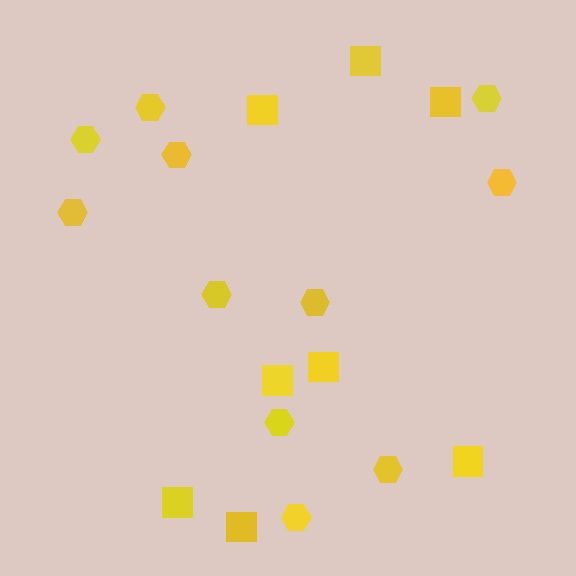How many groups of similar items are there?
There are 2 groups: one group of squares (8) and one group of hexagons (11).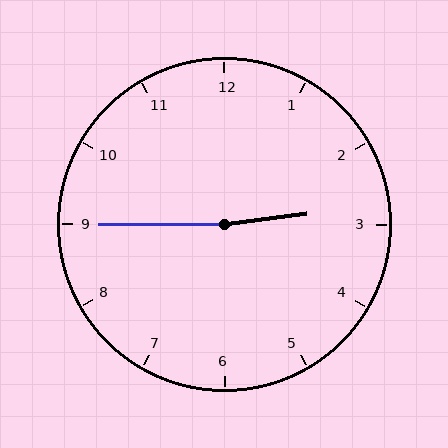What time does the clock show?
2:45.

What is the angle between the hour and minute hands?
Approximately 172 degrees.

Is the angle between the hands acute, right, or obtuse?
It is obtuse.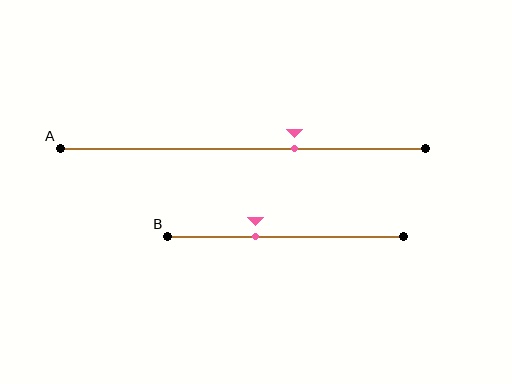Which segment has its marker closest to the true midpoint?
Segment B has its marker closest to the true midpoint.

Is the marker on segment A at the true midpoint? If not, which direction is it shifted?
No, the marker on segment A is shifted to the right by about 14% of the segment length.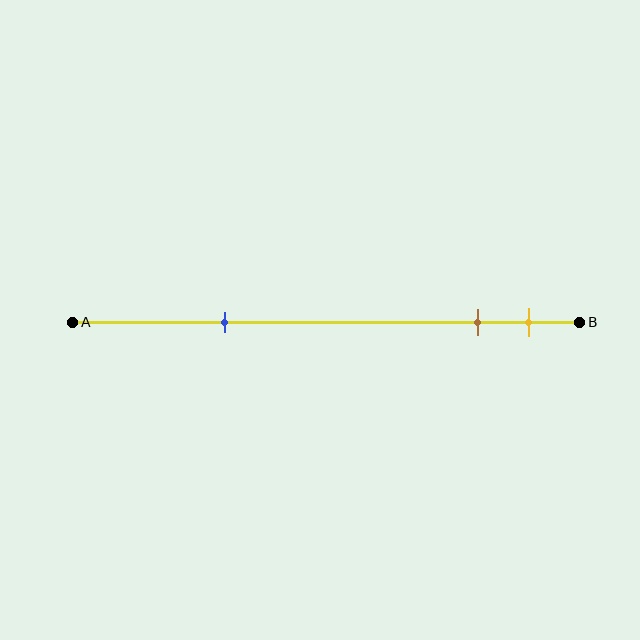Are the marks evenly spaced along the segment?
No, the marks are not evenly spaced.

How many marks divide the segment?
There are 3 marks dividing the segment.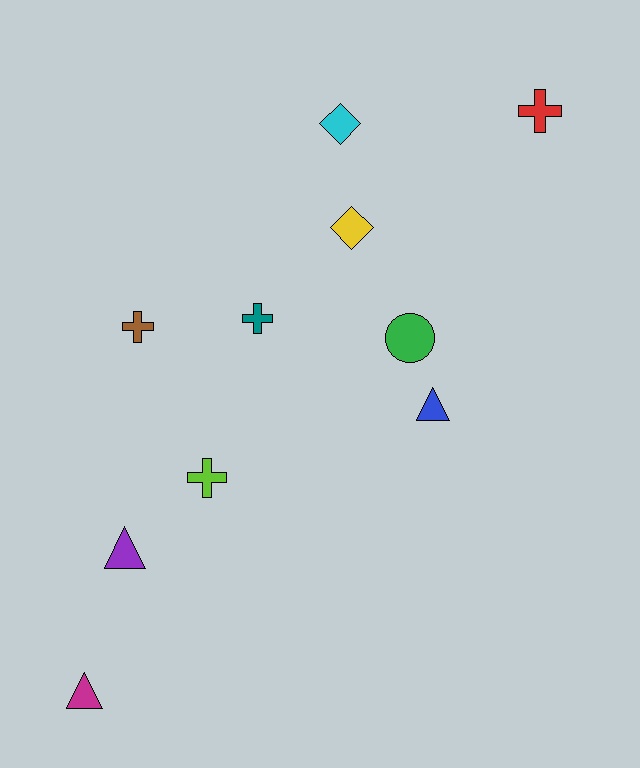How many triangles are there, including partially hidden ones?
There are 3 triangles.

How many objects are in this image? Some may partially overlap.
There are 10 objects.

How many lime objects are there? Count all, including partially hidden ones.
There is 1 lime object.